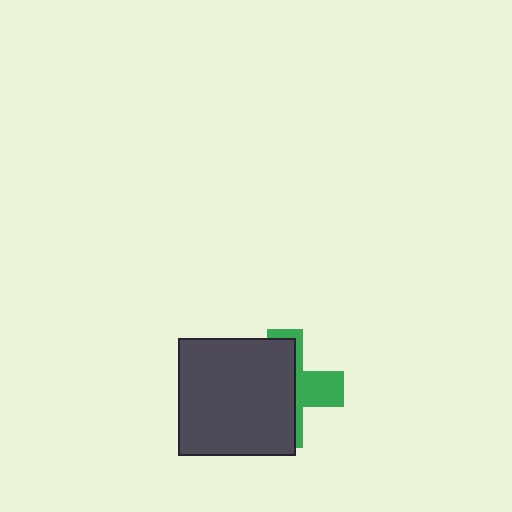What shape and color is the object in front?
The object in front is a dark gray square.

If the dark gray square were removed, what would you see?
You would see the complete green cross.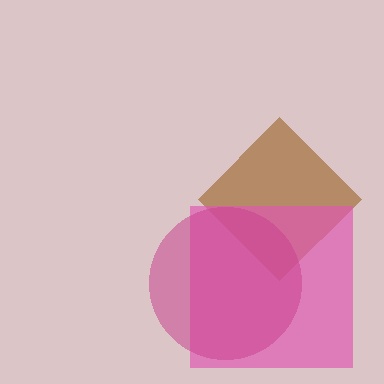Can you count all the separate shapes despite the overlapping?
Yes, there are 3 separate shapes.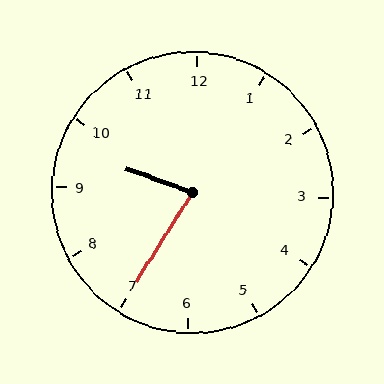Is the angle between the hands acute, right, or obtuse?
It is acute.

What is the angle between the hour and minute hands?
Approximately 78 degrees.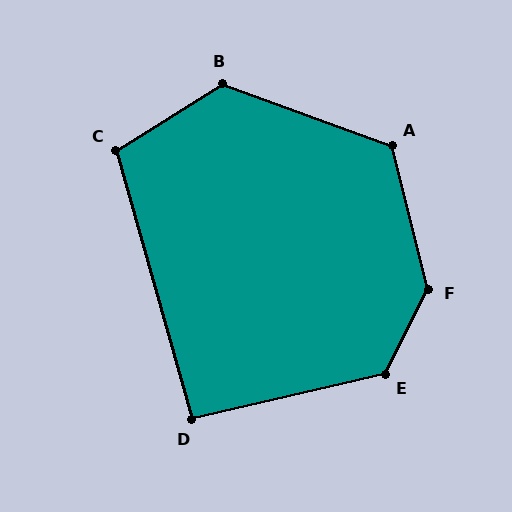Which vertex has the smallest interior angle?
D, at approximately 93 degrees.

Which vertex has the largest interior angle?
F, at approximately 139 degrees.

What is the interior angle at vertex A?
Approximately 124 degrees (obtuse).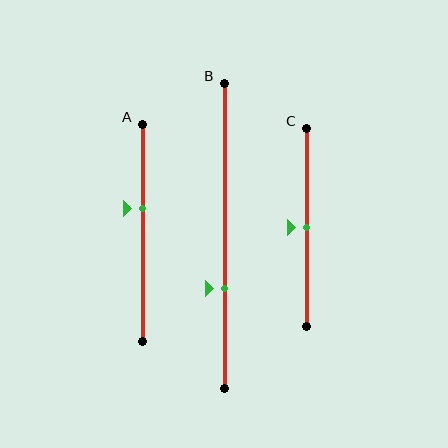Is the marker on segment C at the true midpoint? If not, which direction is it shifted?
Yes, the marker on segment C is at the true midpoint.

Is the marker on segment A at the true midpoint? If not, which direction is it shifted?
No, the marker on segment A is shifted upward by about 11% of the segment length.